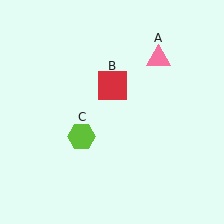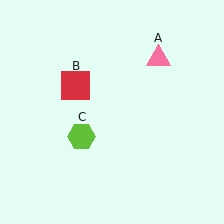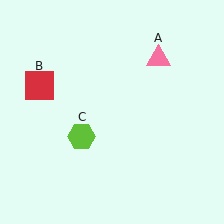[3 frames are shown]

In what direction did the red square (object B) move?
The red square (object B) moved left.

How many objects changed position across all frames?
1 object changed position: red square (object B).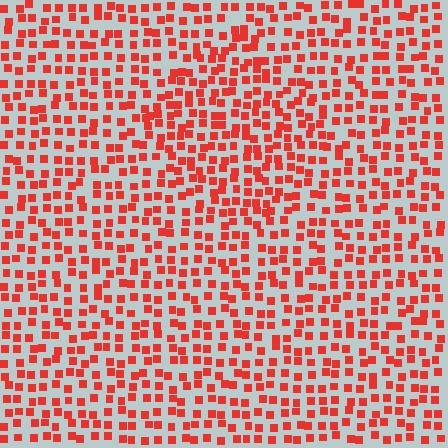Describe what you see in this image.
The image contains small red elements arranged at two different densities. A diamond-shaped region is visible where the elements are more densely packed than the surrounding area.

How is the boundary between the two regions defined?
The boundary is defined by a change in element density (approximately 1.4x ratio). All elements are the same color, size, and shape.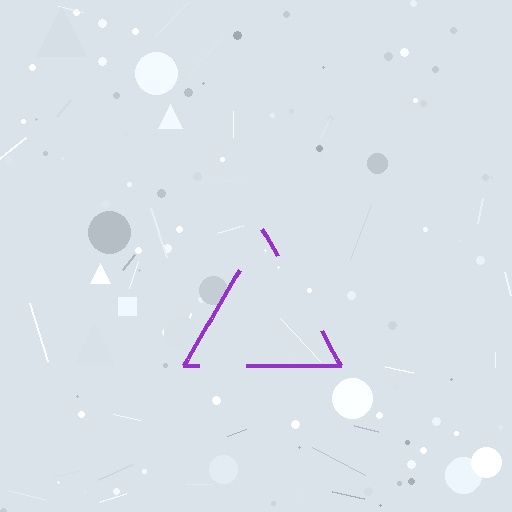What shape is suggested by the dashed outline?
The dashed outline suggests a triangle.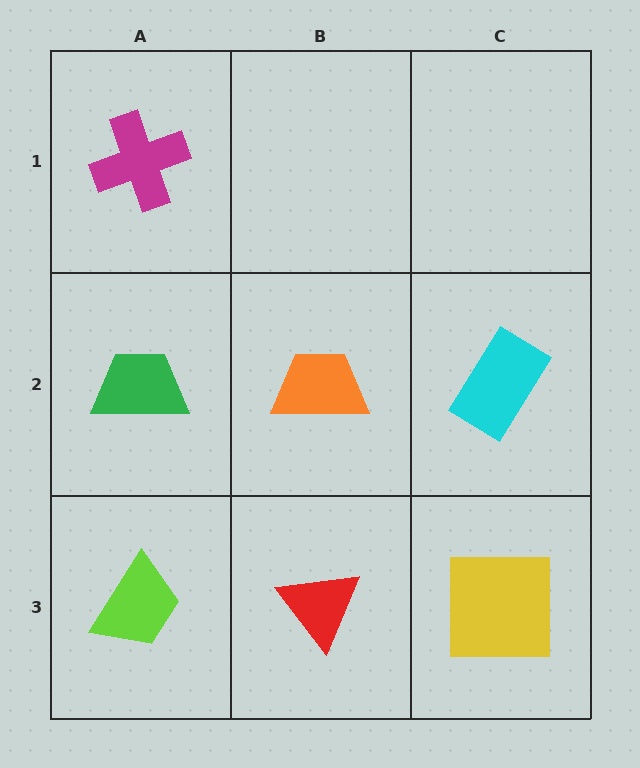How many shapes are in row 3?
3 shapes.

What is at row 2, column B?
An orange trapezoid.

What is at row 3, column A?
A lime trapezoid.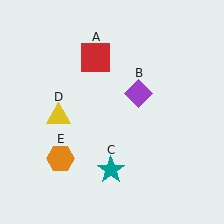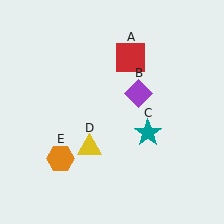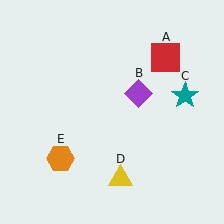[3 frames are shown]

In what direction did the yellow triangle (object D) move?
The yellow triangle (object D) moved down and to the right.